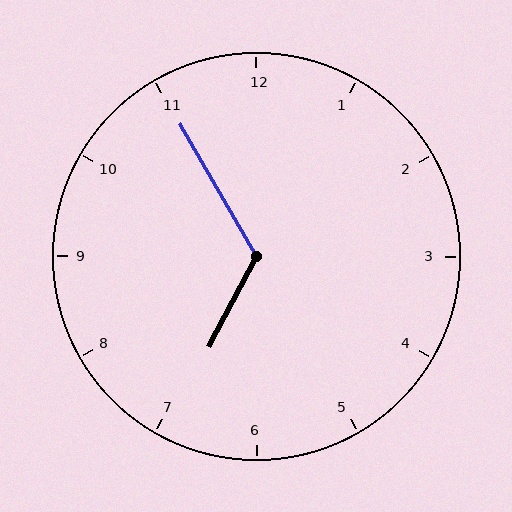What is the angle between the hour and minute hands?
Approximately 122 degrees.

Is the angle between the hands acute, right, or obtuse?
It is obtuse.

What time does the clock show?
6:55.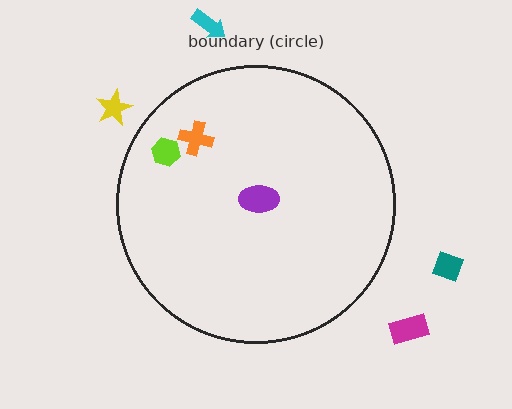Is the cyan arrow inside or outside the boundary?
Outside.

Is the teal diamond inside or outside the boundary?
Outside.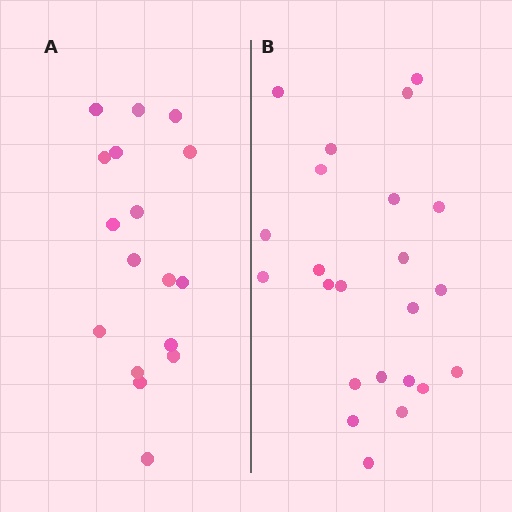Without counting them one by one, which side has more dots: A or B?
Region B (the right region) has more dots.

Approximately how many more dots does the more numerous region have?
Region B has about 6 more dots than region A.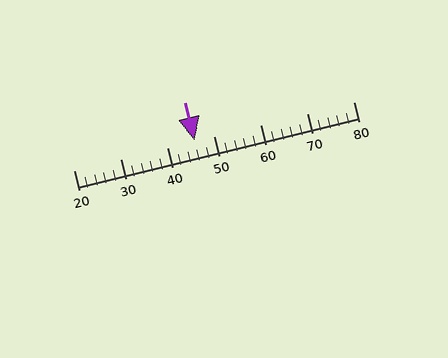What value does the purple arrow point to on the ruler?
The purple arrow points to approximately 46.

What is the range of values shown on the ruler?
The ruler shows values from 20 to 80.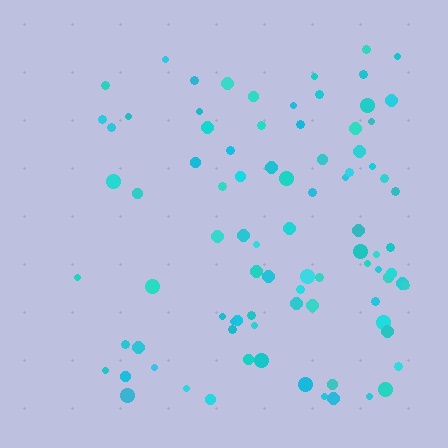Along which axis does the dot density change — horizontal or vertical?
Horizontal.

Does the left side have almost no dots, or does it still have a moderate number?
Still a moderate number, just noticeably fewer than the right.